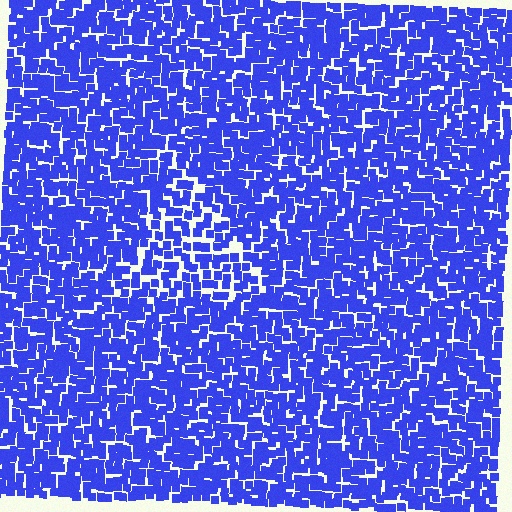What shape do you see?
I see a triangle.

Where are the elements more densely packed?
The elements are more densely packed outside the triangle boundary.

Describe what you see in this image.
The image contains small blue elements arranged at two different densities. A triangle-shaped region is visible where the elements are less densely packed than the surrounding area.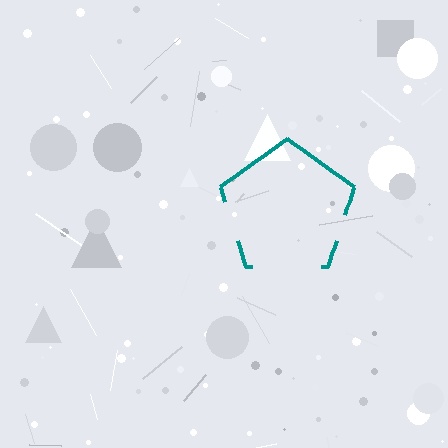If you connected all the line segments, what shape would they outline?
They would outline a pentagon.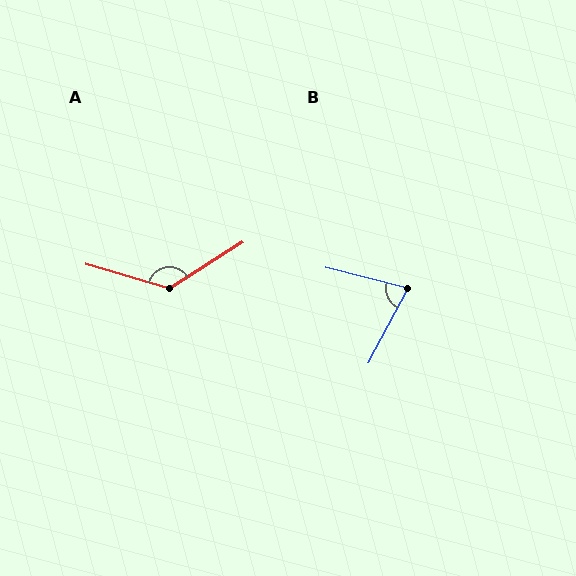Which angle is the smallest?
B, at approximately 76 degrees.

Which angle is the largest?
A, at approximately 131 degrees.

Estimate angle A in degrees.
Approximately 131 degrees.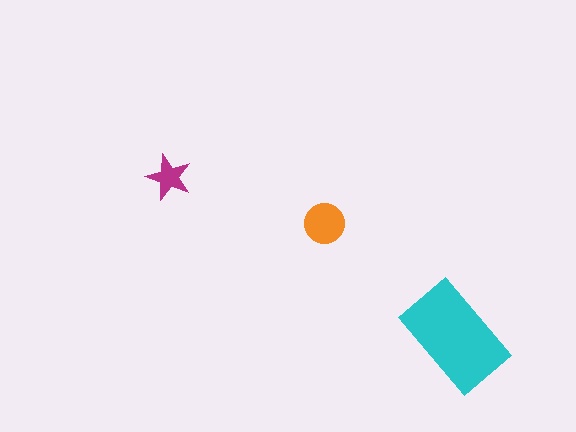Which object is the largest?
The cyan rectangle.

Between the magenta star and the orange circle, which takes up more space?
The orange circle.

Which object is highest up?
The magenta star is topmost.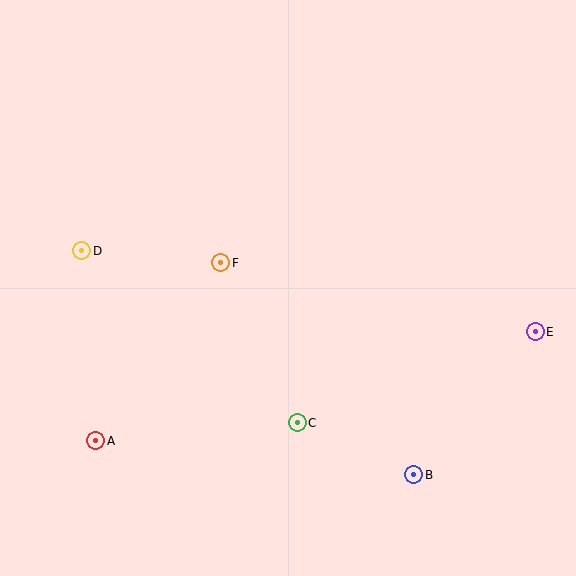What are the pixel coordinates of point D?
Point D is at (82, 251).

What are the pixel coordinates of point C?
Point C is at (297, 423).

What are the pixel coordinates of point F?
Point F is at (221, 263).